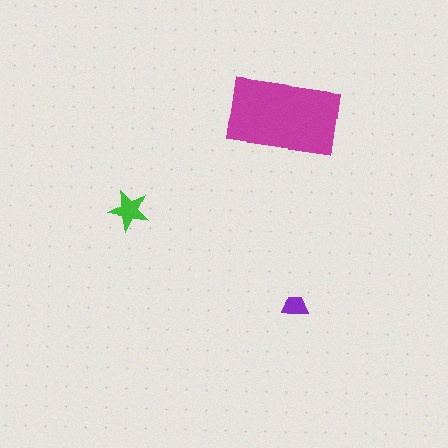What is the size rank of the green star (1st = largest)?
2nd.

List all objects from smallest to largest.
The purple trapezoid, the green star, the magenta rectangle.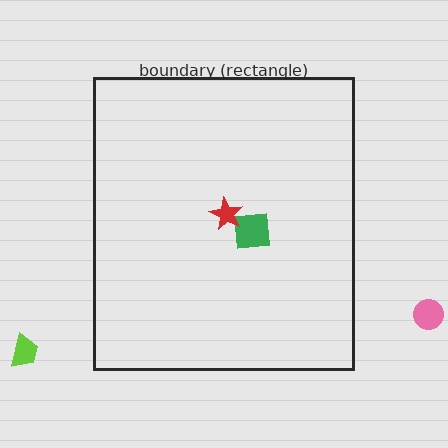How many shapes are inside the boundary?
2 inside, 2 outside.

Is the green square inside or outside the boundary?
Inside.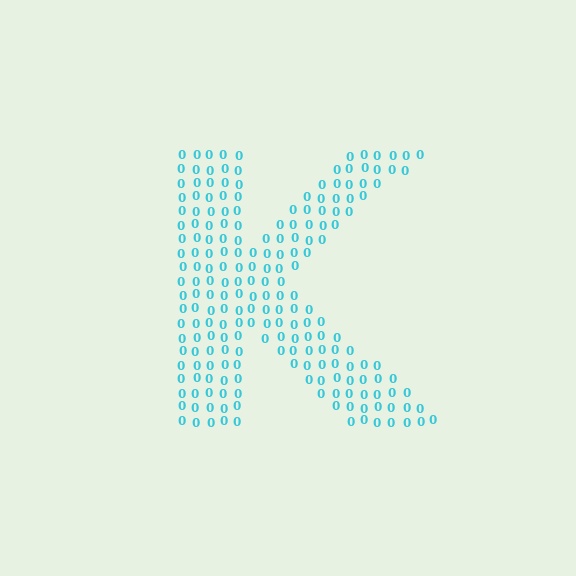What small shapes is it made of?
It is made of small digit 0's.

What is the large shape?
The large shape is the letter K.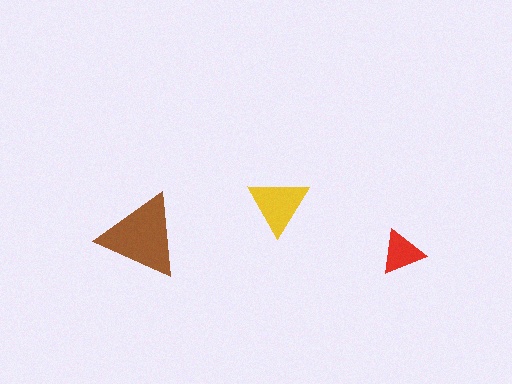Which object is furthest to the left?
The brown triangle is leftmost.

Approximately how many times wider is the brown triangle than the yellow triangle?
About 1.5 times wider.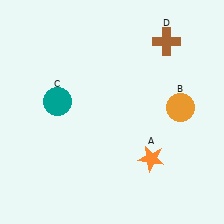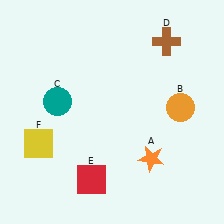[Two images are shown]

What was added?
A red square (E), a yellow square (F) were added in Image 2.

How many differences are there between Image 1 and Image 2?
There are 2 differences between the two images.